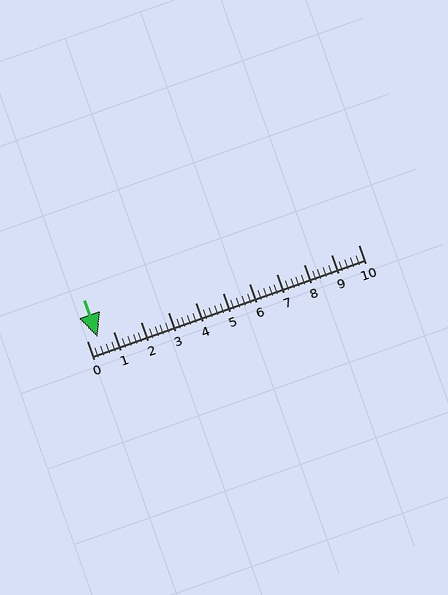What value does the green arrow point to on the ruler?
The green arrow points to approximately 0.4.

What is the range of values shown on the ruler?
The ruler shows values from 0 to 10.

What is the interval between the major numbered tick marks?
The major tick marks are spaced 1 units apart.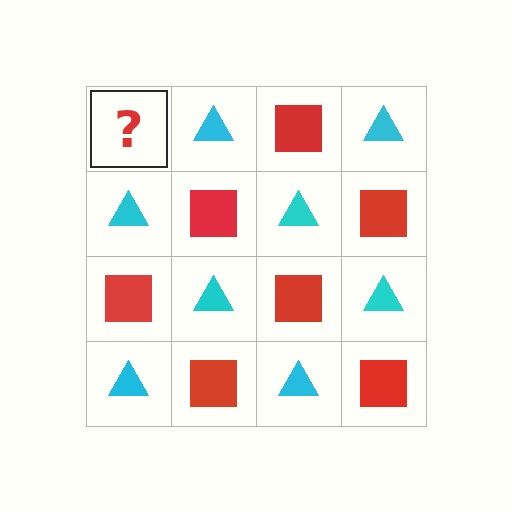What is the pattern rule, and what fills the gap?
The rule is that it alternates red square and cyan triangle in a checkerboard pattern. The gap should be filled with a red square.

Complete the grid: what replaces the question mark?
The question mark should be replaced with a red square.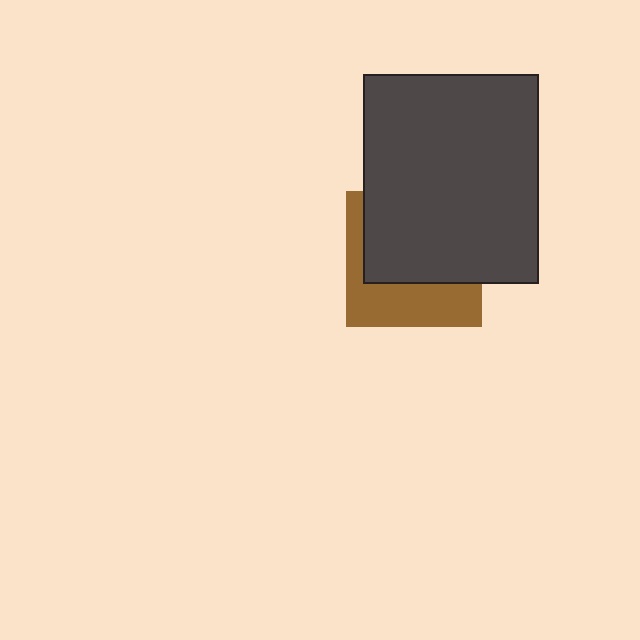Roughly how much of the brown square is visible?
A small part of it is visible (roughly 41%).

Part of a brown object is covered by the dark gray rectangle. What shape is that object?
It is a square.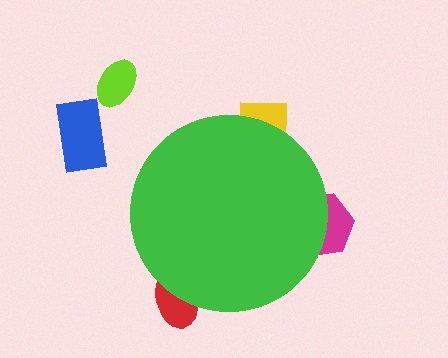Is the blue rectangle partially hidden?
No, the blue rectangle is fully visible.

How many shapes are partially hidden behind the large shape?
3 shapes are partially hidden.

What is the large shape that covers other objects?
A green circle.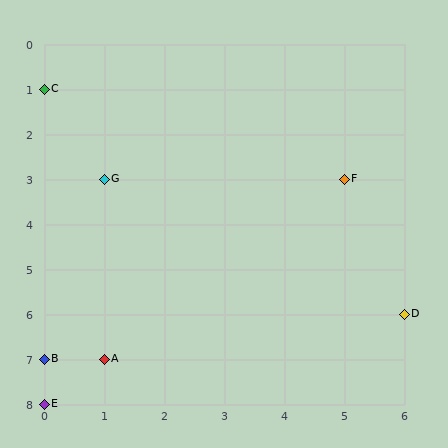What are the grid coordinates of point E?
Point E is at grid coordinates (0, 8).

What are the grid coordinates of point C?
Point C is at grid coordinates (0, 1).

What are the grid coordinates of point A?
Point A is at grid coordinates (1, 7).